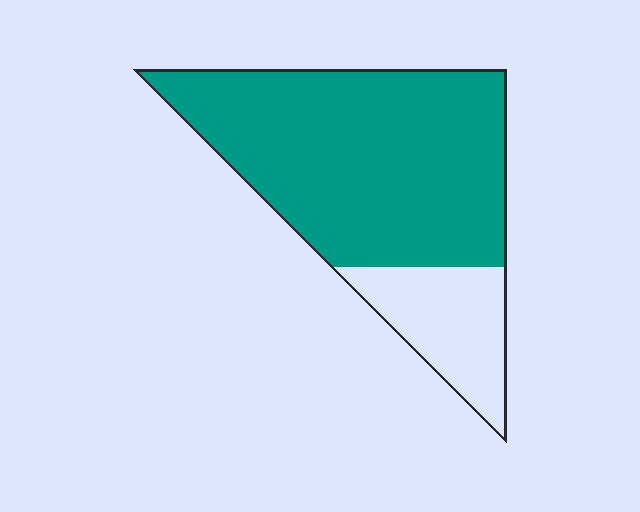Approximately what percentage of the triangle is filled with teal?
Approximately 80%.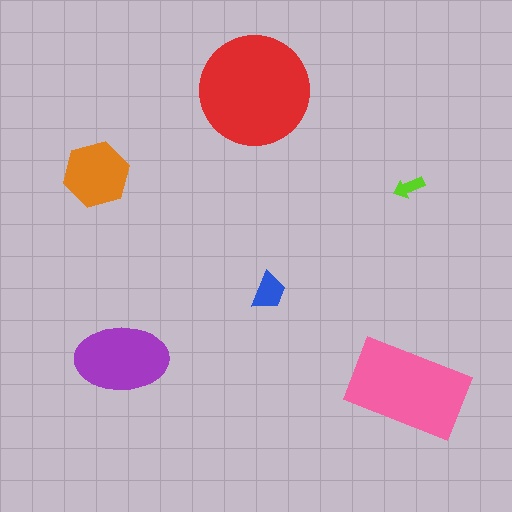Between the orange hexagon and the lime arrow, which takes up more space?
The orange hexagon.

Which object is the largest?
The red circle.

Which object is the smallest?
The lime arrow.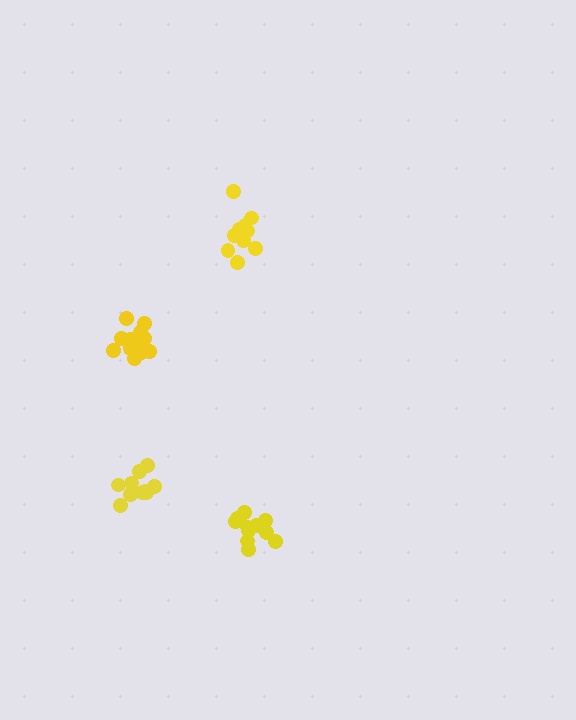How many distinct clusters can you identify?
There are 4 distinct clusters.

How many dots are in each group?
Group 1: 12 dots, Group 2: 11 dots, Group 3: 13 dots, Group 4: 10 dots (46 total).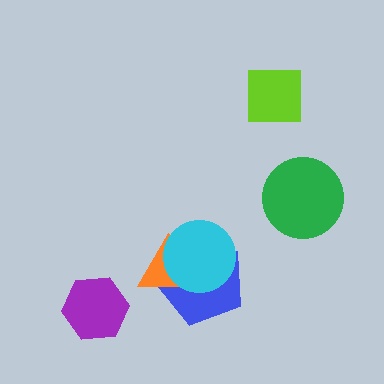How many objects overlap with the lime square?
0 objects overlap with the lime square.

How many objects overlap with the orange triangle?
2 objects overlap with the orange triangle.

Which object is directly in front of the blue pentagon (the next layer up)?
The orange triangle is directly in front of the blue pentagon.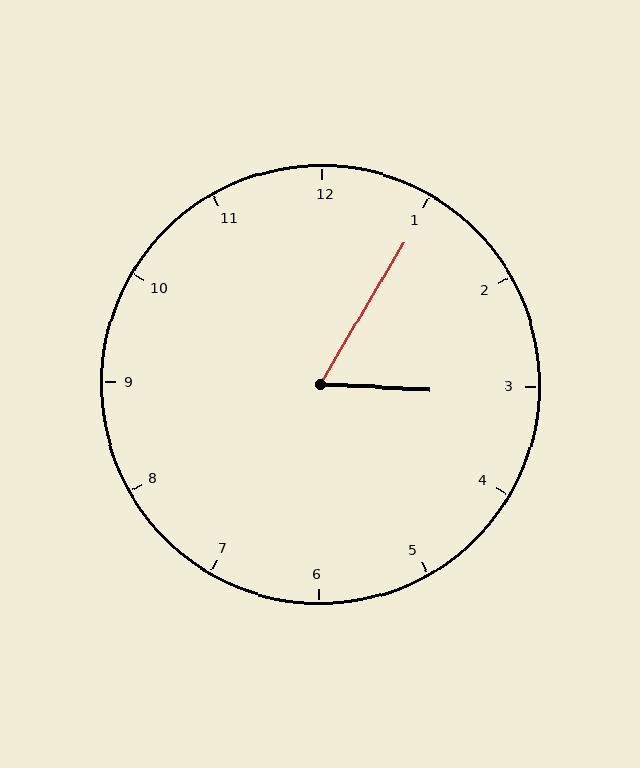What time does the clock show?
3:05.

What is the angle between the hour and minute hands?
Approximately 62 degrees.